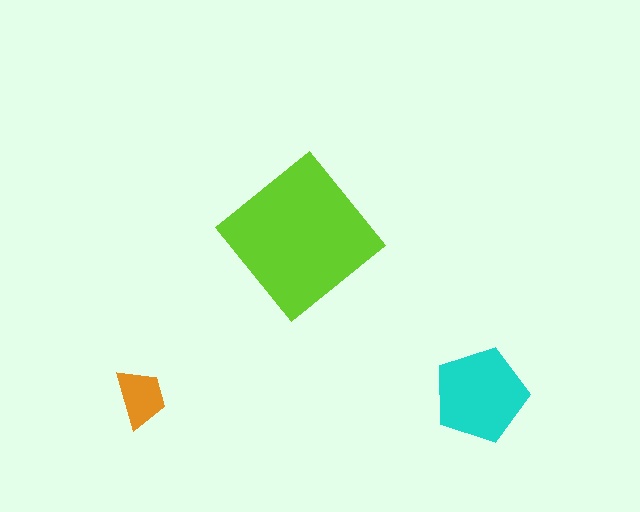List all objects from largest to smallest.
The lime diamond, the cyan pentagon, the orange trapezoid.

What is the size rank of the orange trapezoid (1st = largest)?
3rd.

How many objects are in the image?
There are 3 objects in the image.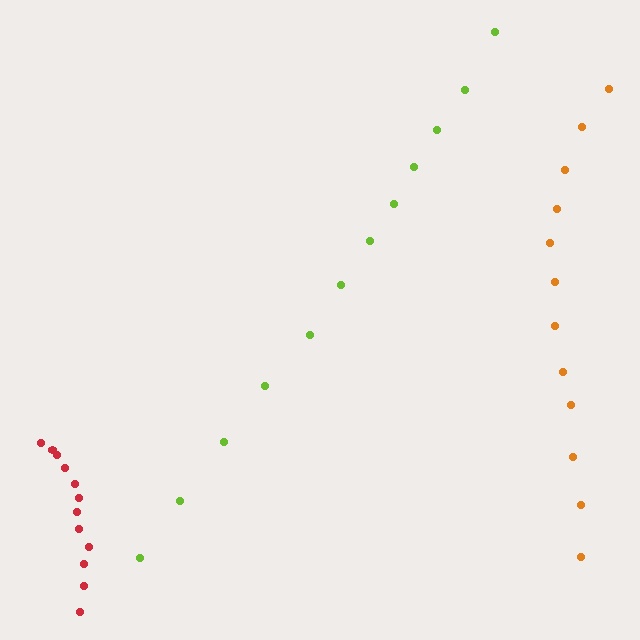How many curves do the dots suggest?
There are 3 distinct paths.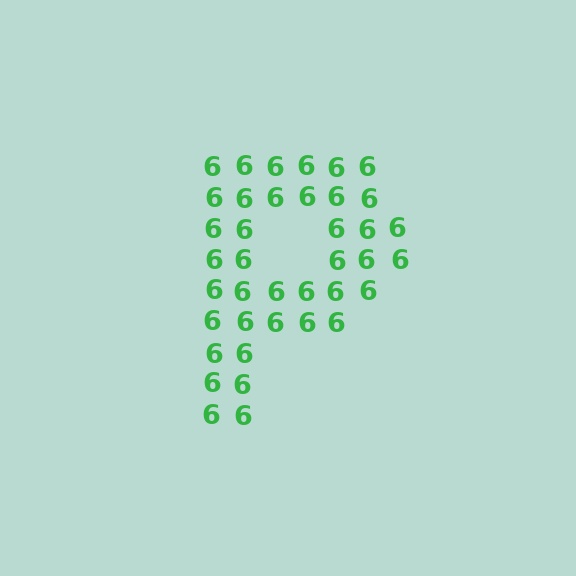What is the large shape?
The large shape is the letter P.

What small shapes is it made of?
It is made of small digit 6's.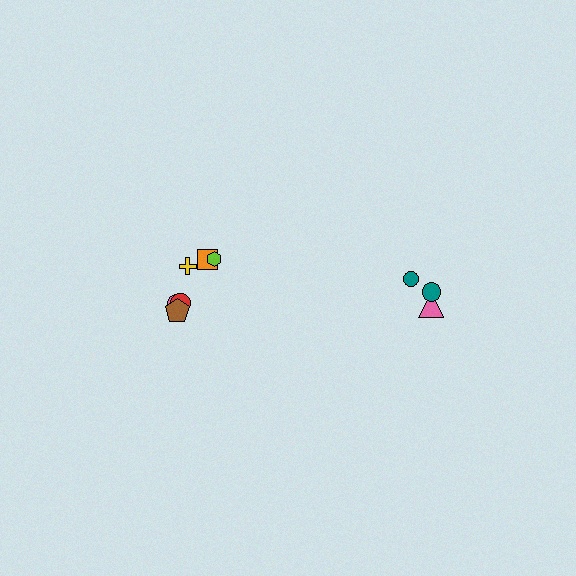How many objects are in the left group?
There are 6 objects.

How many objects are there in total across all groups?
There are 9 objects.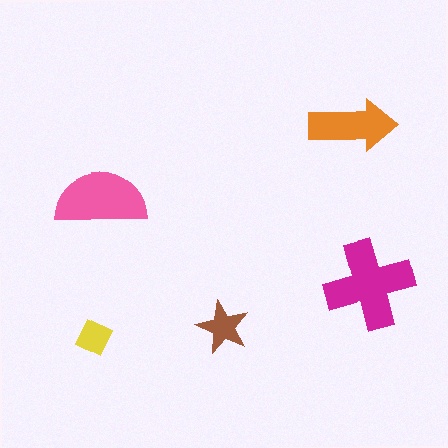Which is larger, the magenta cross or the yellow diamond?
The magenta cross.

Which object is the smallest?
The yellow diamond.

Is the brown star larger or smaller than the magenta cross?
Smaller.